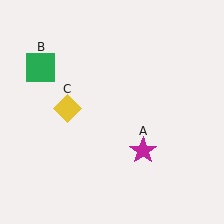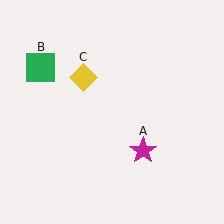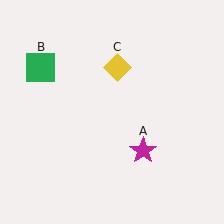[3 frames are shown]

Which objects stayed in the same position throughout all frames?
Magenta star (object A) and green square (object B) remained stationary.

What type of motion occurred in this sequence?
The yellow diamond (object C) rotated clockwise around the center of the scene.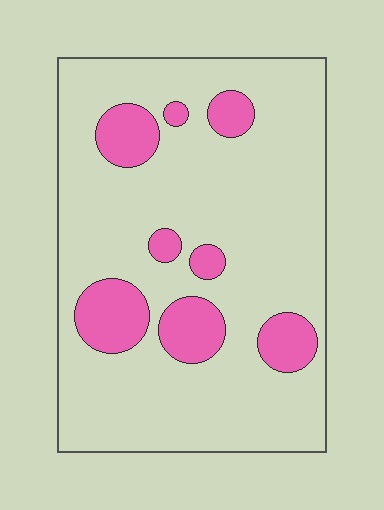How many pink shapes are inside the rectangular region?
8.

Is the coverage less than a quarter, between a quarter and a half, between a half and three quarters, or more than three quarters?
Less than a quarter.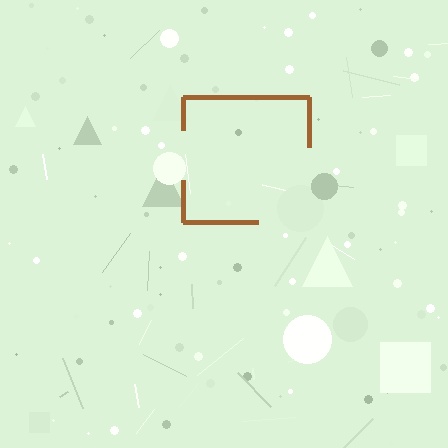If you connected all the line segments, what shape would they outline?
They would outline a square.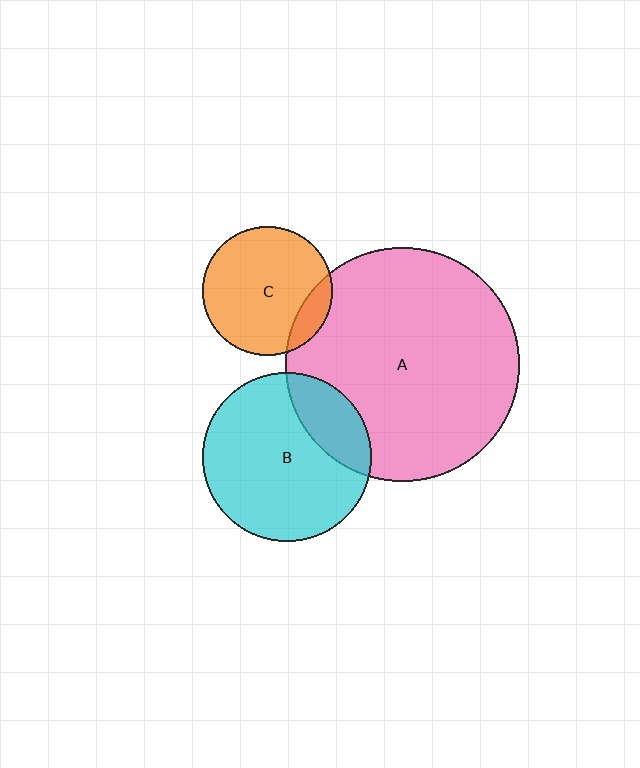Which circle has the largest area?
Circle A (pink).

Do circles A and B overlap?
Yes.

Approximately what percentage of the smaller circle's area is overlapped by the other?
Approximately 20%.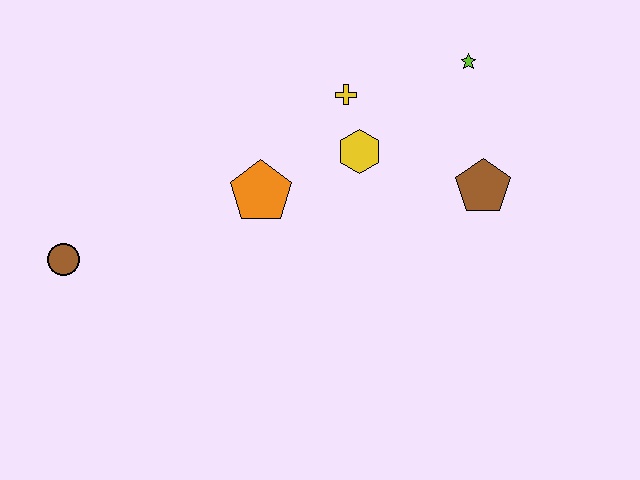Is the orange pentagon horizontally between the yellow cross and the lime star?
No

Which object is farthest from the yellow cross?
The brown circle is farthest from the yellow cross.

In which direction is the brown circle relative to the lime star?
The brown circle is to the left of the lime star.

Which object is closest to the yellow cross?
The yellow hexagon is closest to the yellow cross.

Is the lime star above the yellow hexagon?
Yes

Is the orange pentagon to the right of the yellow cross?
No